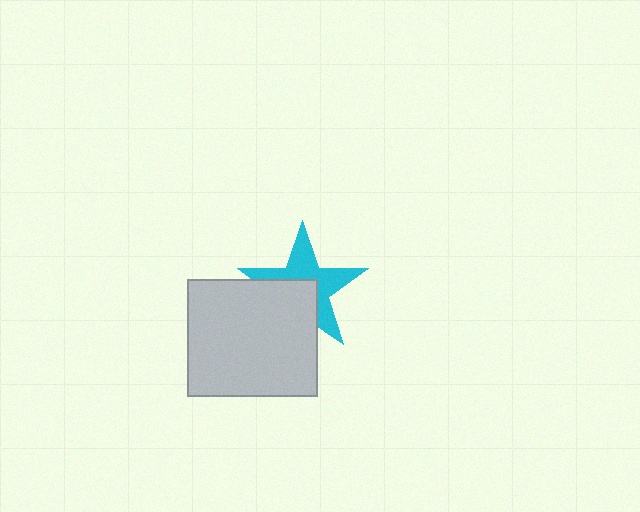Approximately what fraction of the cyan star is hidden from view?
Roughly 41% of the cyan star is hidden behind the light gray rectangle.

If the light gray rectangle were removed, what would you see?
You would see the complete cyan star.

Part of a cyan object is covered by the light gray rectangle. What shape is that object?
It is a star.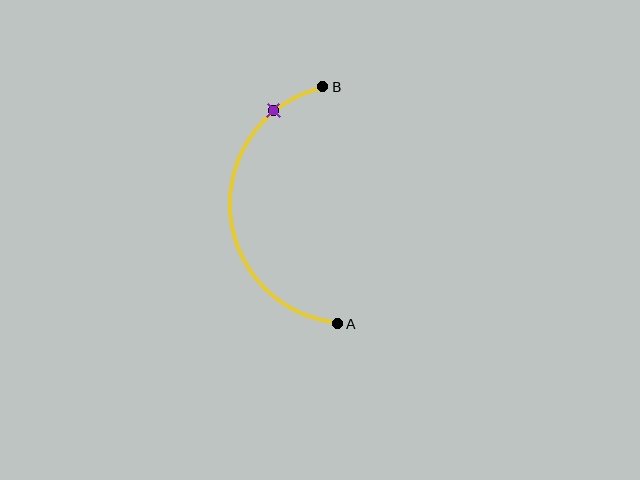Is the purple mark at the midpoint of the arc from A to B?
No. The purple mark lies on the arc but is closer to endpoint B. The arc midpoint would be at the point on the curve equidistant along the arc from both A and B.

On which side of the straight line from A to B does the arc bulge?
The arc bulges to the left of the straight line connecting A and B.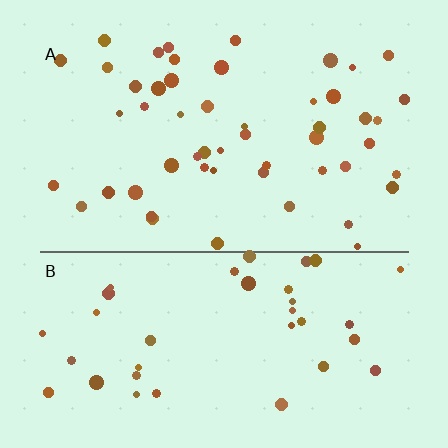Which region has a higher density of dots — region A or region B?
A (the top).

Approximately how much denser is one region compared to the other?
Approximately 1.3× — region A over region B.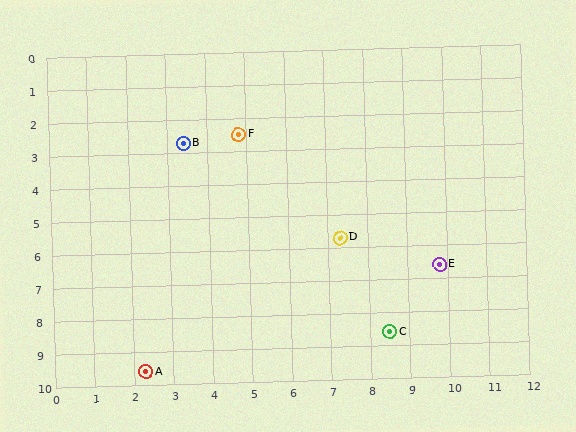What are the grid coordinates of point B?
Point B is at approximately (3.4, 2.7).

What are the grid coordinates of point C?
Point C is at approximately (8.5, 8.6).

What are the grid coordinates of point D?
Point D is at approximately (7.3, 5.7).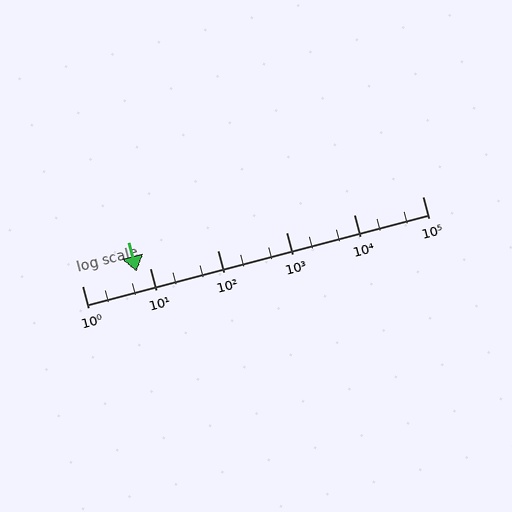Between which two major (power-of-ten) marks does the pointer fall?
The pointer is between 1 and 10.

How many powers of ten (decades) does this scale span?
The scale spans 5 decades, from 1 to 100000.